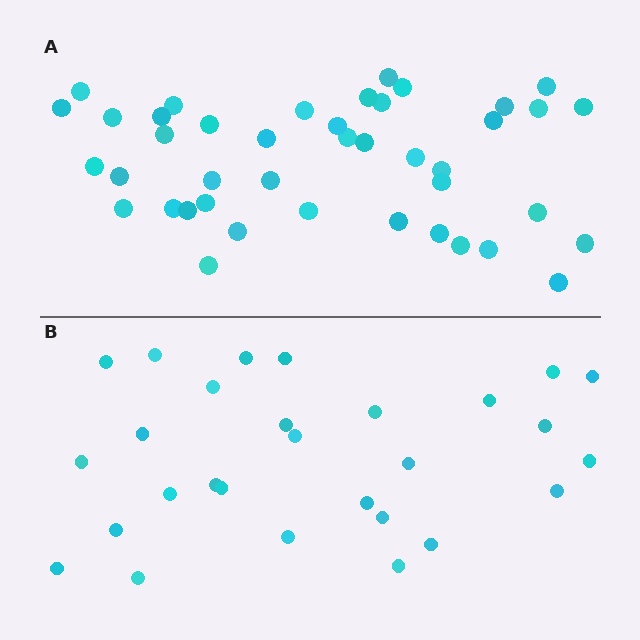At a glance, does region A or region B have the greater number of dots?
Region A (the top region) has more dots.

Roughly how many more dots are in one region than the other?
Region A has approximately 15 more dots than region B.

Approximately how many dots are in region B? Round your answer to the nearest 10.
About 30 dots. (The exact count is 28, which rounds to 30.)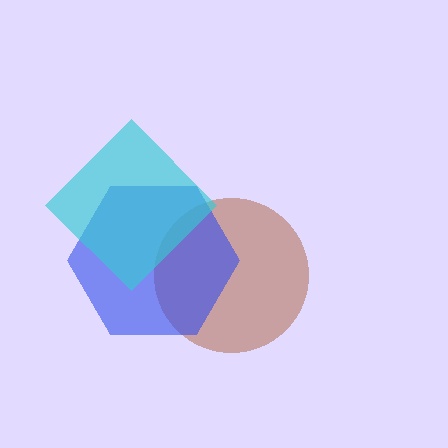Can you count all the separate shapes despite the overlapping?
Yes, there are 3 separate shapes.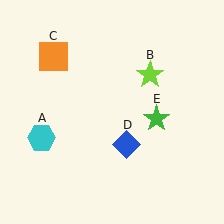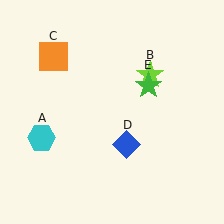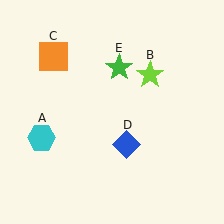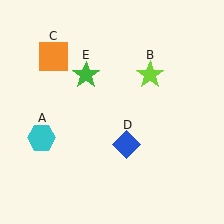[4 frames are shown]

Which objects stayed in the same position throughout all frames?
Cyan hexagon (object A) and lime star (object B) and orange square (object C) and blue diamond (object D) remained stationary.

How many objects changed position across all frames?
1 object changed position: green star (object E).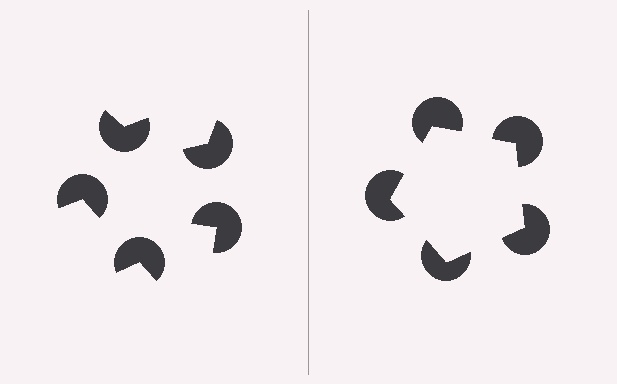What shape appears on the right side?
An illusory pentagon.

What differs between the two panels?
The pac-man discs are positioned identically on both sides; only the wedge orientations differ. On the right they align to a pentagon; on the left they are misaligned.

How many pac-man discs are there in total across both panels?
10 — 5 on each side.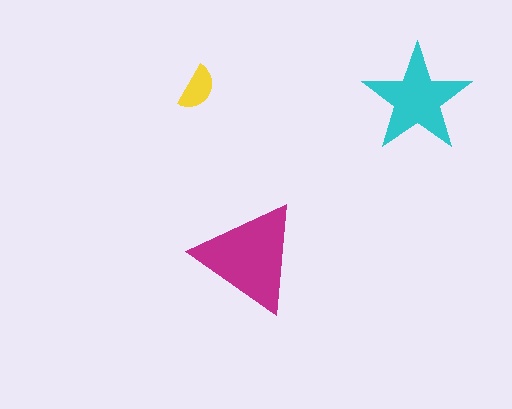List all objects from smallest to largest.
The yellow semicircle, the cyan star, the magenta triangle.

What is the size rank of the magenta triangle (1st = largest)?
1st.